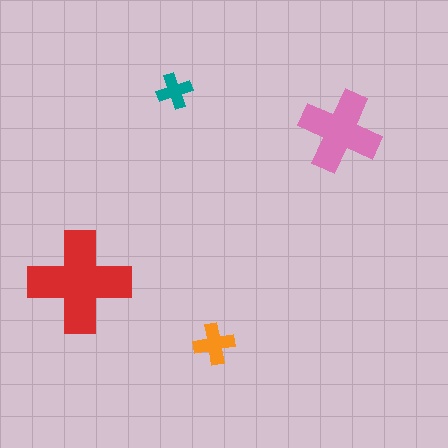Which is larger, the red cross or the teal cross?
The red one.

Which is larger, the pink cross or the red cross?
The red one.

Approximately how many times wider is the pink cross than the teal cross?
About 2.5 times wider.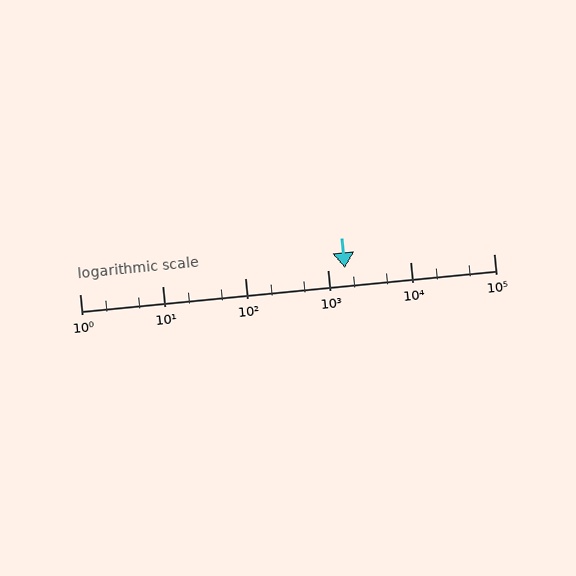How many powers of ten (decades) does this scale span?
The scale spans 5 decades, from 1 to 100000.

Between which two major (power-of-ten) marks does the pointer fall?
The pointer is between 1000 and 10000.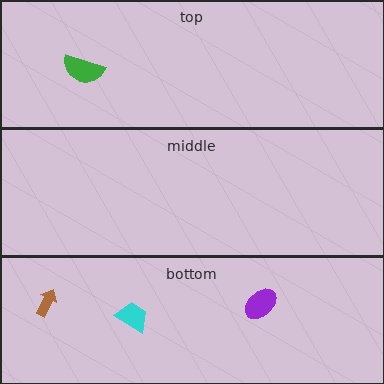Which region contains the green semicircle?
The top region.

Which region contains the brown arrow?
The bottom region.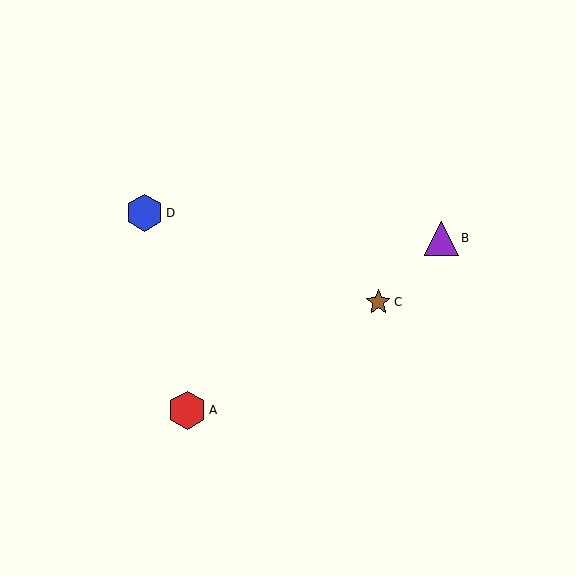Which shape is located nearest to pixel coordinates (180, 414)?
The red hexagon (labeled A) at (187, 410) is nearest to that location.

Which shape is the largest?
The red hexagon (labeled A) is the largest.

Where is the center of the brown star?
The center of the brown star is at (378, 302).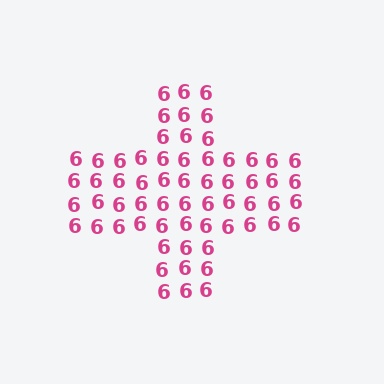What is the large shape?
The large shape is a cross.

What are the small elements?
The small elements are digit 6's.